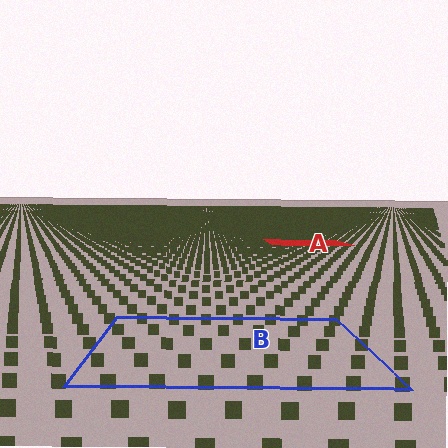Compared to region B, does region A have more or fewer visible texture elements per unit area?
Region A has more texture elements per unit area — they are packed more densely because it is farther away.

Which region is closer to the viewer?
Region B is closer. The texture elements there are larger and more spread out.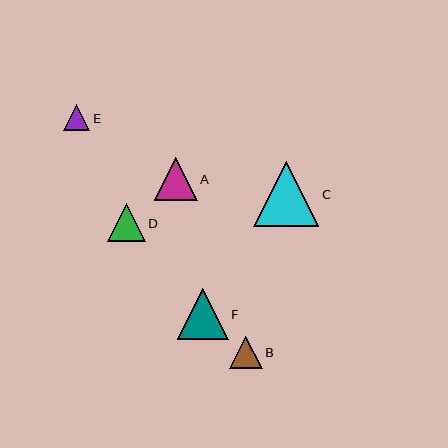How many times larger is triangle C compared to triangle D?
Triangle C is approximately 1.7 times the size of triangle D.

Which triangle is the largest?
Triangle C is the largest with a size of approximately 65 pixels.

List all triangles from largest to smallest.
From largest to smallest: C, F, A, D, B, E.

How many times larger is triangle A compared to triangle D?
Triangle A is approximately 1.1 times the size of triangle D.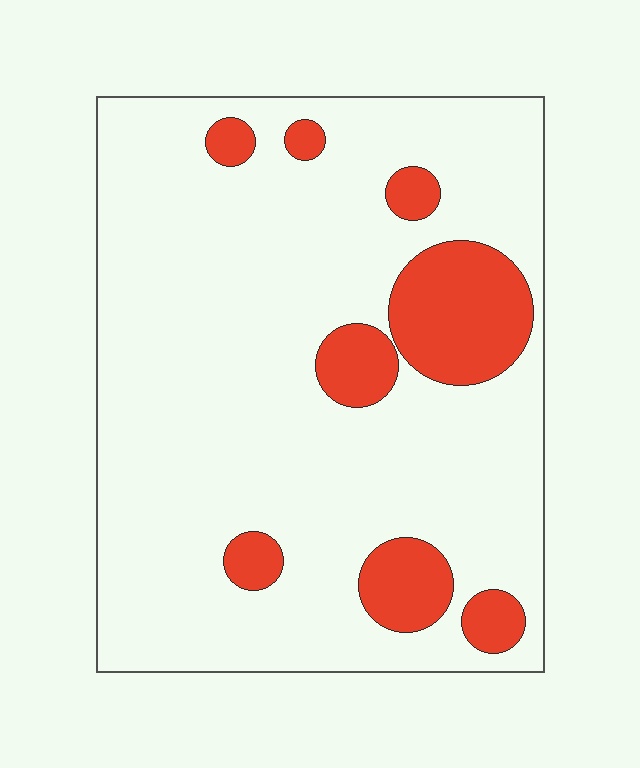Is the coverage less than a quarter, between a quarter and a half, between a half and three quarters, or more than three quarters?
Less than a quarter.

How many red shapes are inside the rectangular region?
8.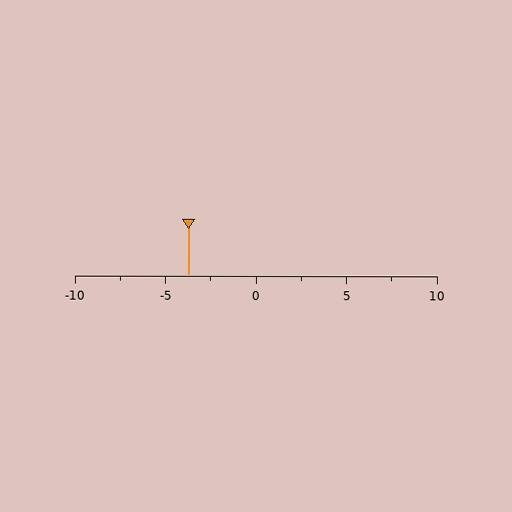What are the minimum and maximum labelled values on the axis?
The axis runs from -10 to 10.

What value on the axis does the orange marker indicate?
The marker indicates approximately -3.8.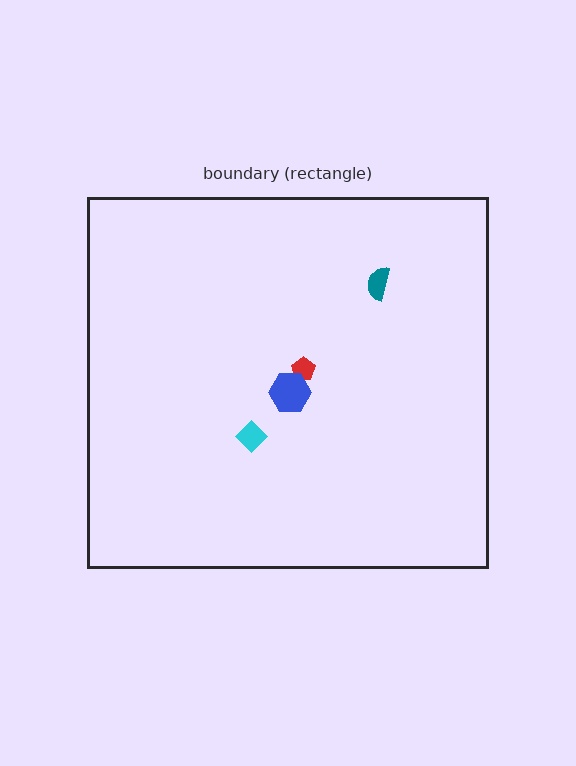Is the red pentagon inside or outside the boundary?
Inside.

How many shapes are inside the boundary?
4 inside, 0 outside.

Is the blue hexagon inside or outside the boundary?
Inside.